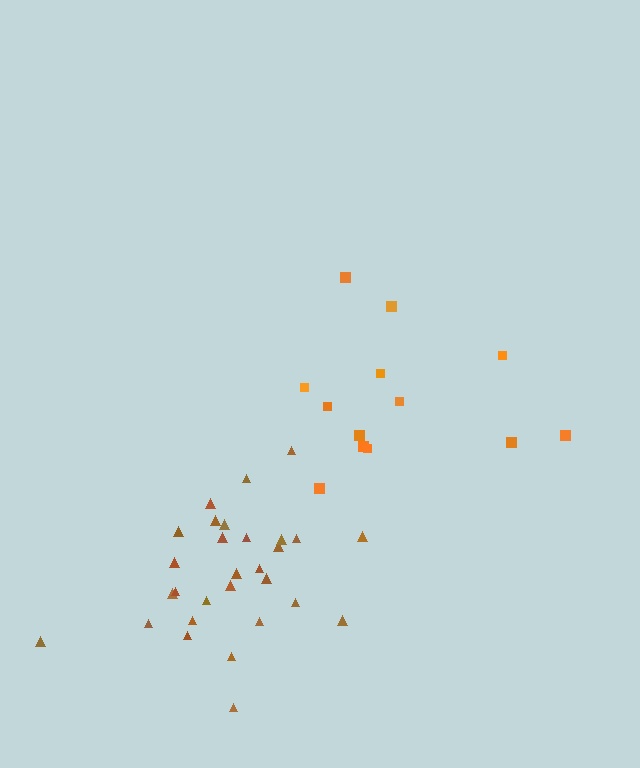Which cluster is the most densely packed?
Brown.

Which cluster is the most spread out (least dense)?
Orange.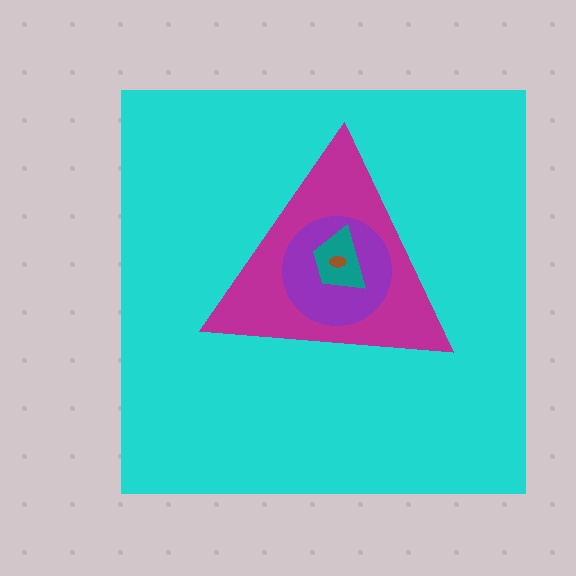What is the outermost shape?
The cyan square.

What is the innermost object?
The brown ellipse.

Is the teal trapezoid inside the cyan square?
Yes.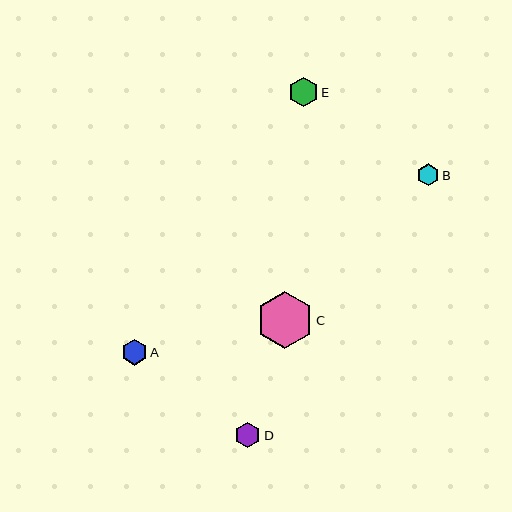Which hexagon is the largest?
Hexagon C is the largest with a size of approximately 57 pixels.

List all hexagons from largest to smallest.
From largest to smallest: C, E, A, D, B.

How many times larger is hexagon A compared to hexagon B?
Hexagon A is approximately 1.2 times the size of hexagon B.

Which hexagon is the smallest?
Hexagon B is the smallest with a size of approximately 22 pixels.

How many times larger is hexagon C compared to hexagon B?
Hexagon C is approximately 2.6 times the size of hexagon B.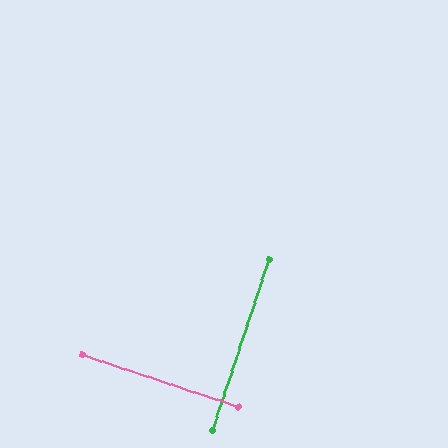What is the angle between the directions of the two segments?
Approximately 90 degrees.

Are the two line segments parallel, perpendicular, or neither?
Perpendicular — they meet at approximately 90°.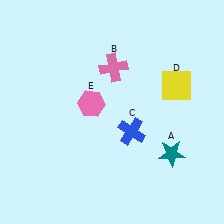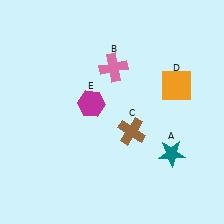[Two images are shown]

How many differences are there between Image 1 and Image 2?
There are 3 differences between the two images.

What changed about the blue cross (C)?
In Image 1, C is blue. In Image 2, it changed to brown.